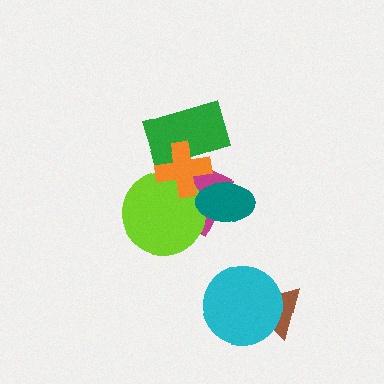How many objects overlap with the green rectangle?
2 objects overlap with the green rectangle.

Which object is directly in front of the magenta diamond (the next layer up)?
The green rectangle is directly in front of the magenta diamond.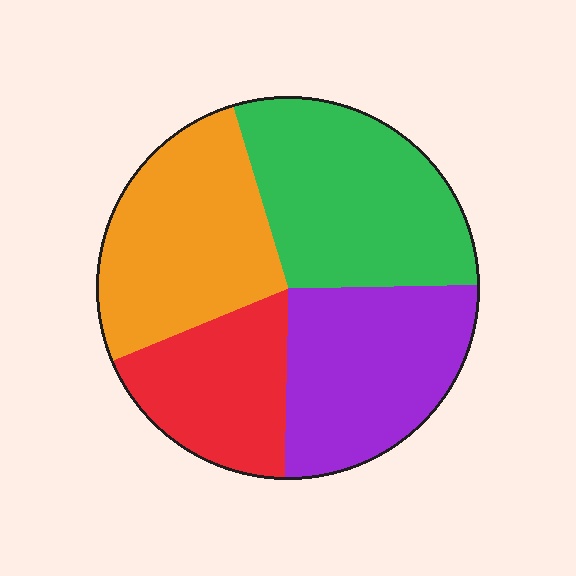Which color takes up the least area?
Red, at roughly 20%.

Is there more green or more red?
Green.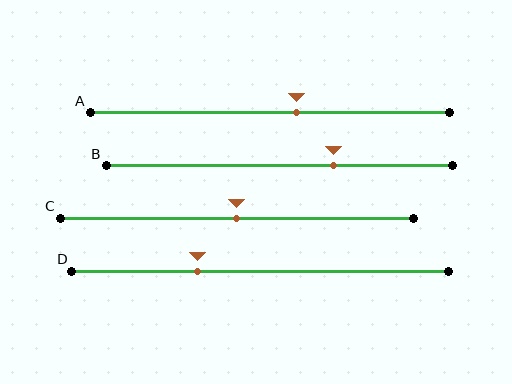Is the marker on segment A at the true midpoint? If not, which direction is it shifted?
No, the marker on segment A is shifted to the right by about 8% of the segment length.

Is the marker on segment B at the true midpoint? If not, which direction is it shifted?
No, the marker on segment B is shifted to the right by about 16% of the segment length.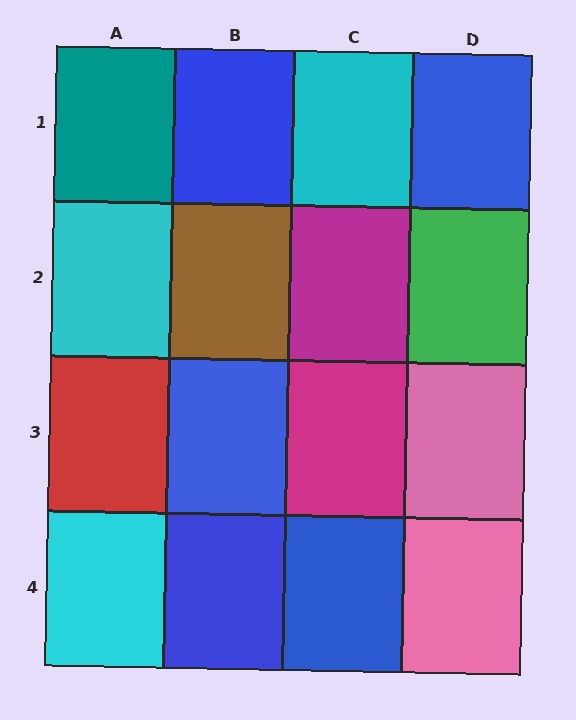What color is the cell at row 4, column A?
Cyan.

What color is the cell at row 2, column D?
Green.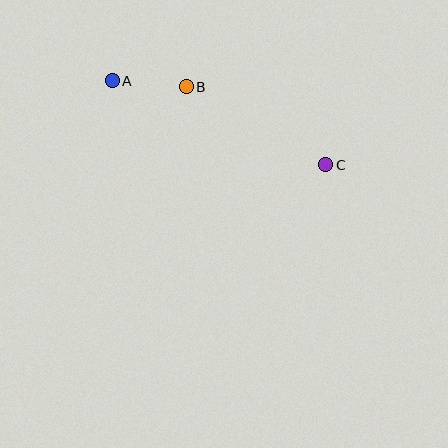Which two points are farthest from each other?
Points A and C are farthest from each other.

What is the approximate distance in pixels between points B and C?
The distance between B and C is approximately 160 pixels.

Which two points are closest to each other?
Points A and B are closest to each other.